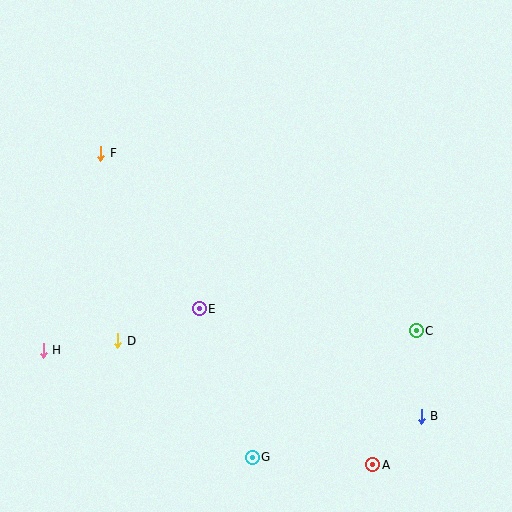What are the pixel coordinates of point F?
Point F is at (101, 153).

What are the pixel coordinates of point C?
Point C is at (416, 331).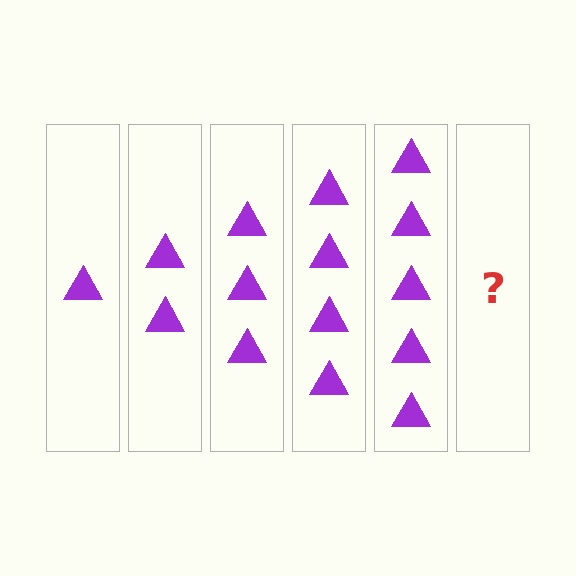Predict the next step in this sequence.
The next step is 6 triangles.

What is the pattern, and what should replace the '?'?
The pattern is that each step adds one more triangle. The '?' should be 6 triangles.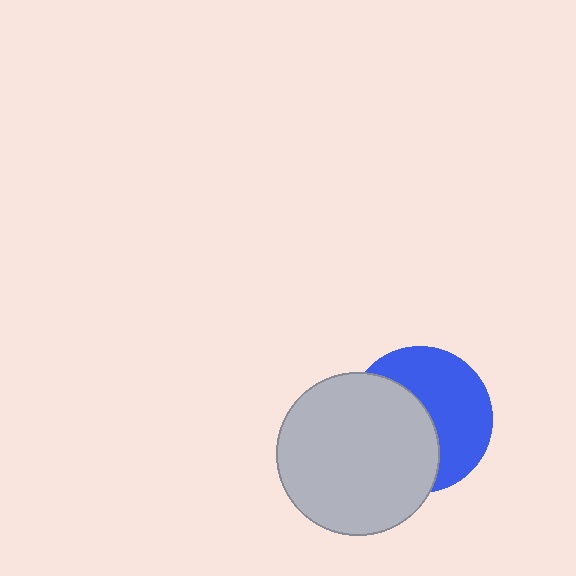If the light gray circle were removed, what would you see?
You would see the complete blue circle.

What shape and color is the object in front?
The object in front is a light gray circle.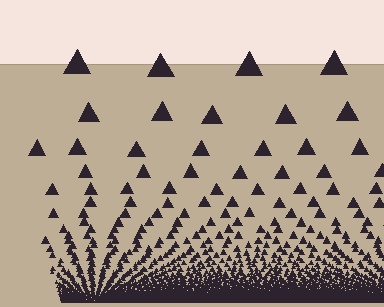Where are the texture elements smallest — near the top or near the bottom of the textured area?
Near the bottom.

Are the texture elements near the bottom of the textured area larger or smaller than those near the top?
Smaller. The gradient is inverted — elements near the bottom are smaller and denser.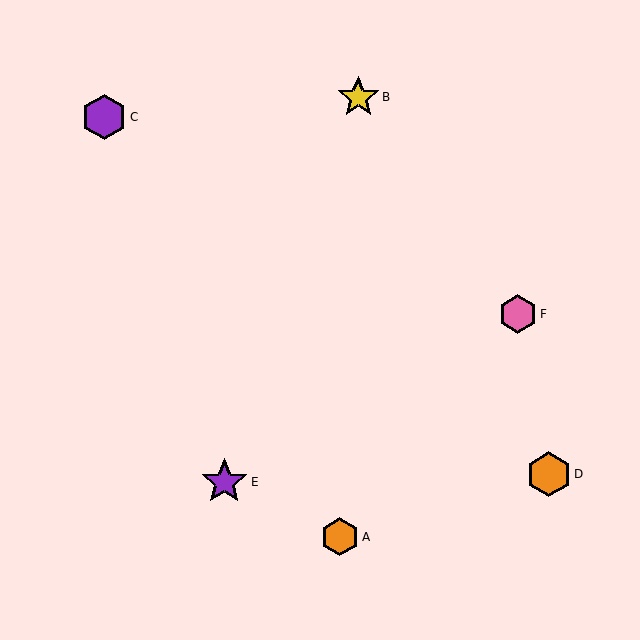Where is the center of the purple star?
The center of the purple star is at (224, 482).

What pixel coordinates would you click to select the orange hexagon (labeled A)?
Click at (340, 537) to select the orange hexagon A.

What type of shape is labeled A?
Shape A is an orange hexagon.